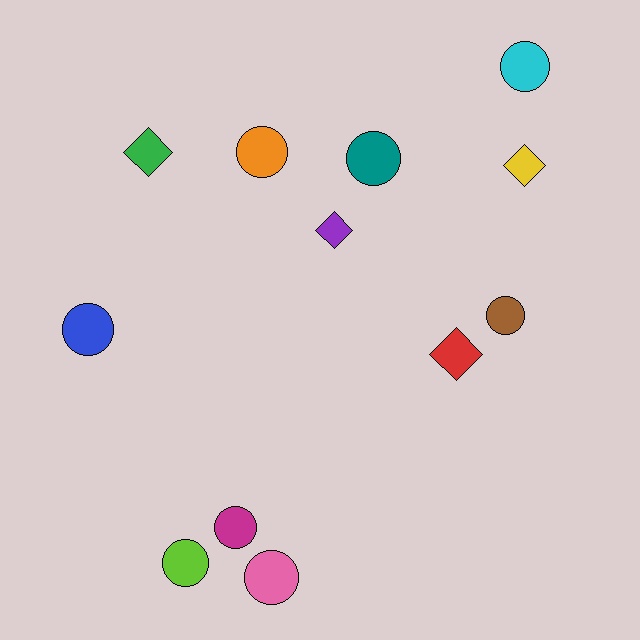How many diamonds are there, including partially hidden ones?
There are 4 diamonds.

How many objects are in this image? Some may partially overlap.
There are 12 objects.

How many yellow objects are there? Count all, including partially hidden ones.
There is 1 yellow object.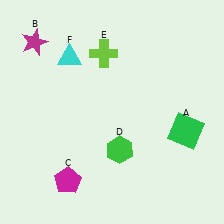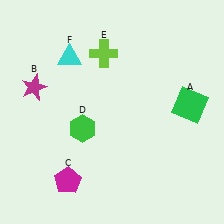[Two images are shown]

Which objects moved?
The objects that moved are: the green square (A), the magenta star (B), the green hexagon (D).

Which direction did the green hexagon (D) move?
The green hexagon (D) moved left.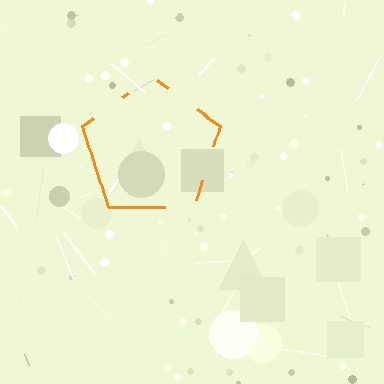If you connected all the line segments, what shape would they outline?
They would outline a pentagon.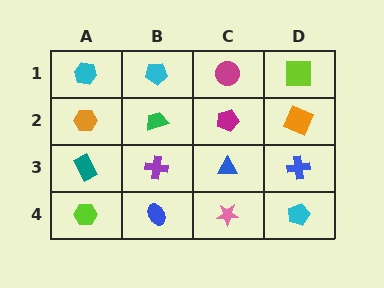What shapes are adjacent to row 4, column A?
A teal rectangle (row 3, column A), a blue ellipse (row 4, column B).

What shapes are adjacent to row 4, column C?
A blue triangle (row 3, column C), a blue ellipse (row 4, column B), a cyan pentagon (row 4, column D).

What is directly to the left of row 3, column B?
A teal rectangle.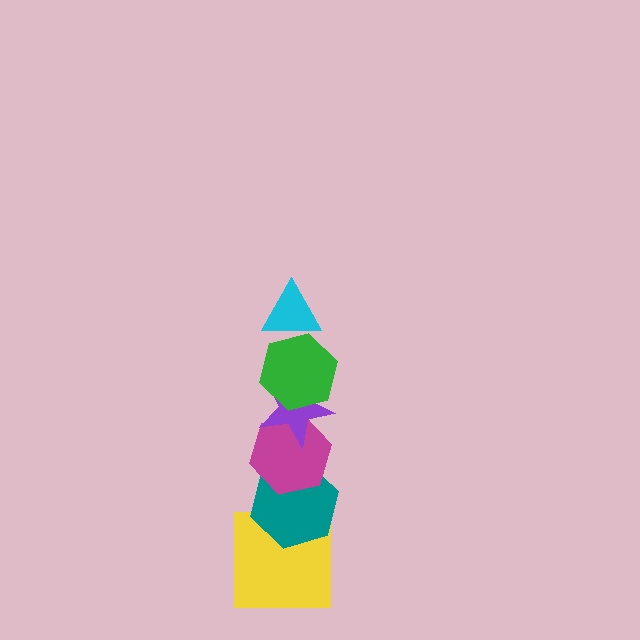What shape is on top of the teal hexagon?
The magenta hexagon is on top of the teal hexagon.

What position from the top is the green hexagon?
The green hexagon is 2nd from the top.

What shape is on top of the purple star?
The green hexagon is on top of the purple star.